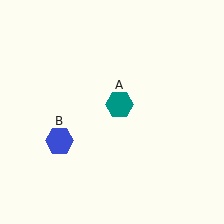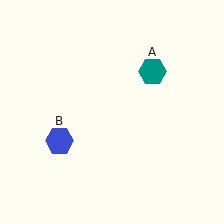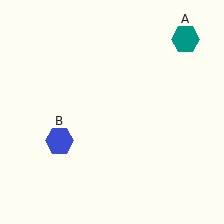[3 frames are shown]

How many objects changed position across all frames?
1 object changed position: teal hexagon (object A).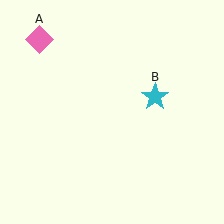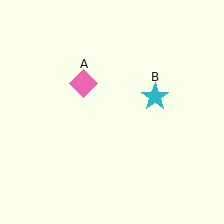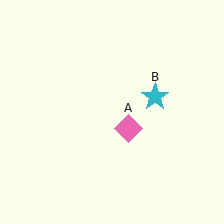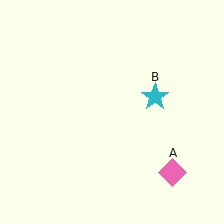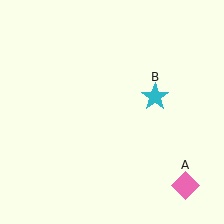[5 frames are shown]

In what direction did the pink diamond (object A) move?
The pink diamond (object A) moved down and to the right.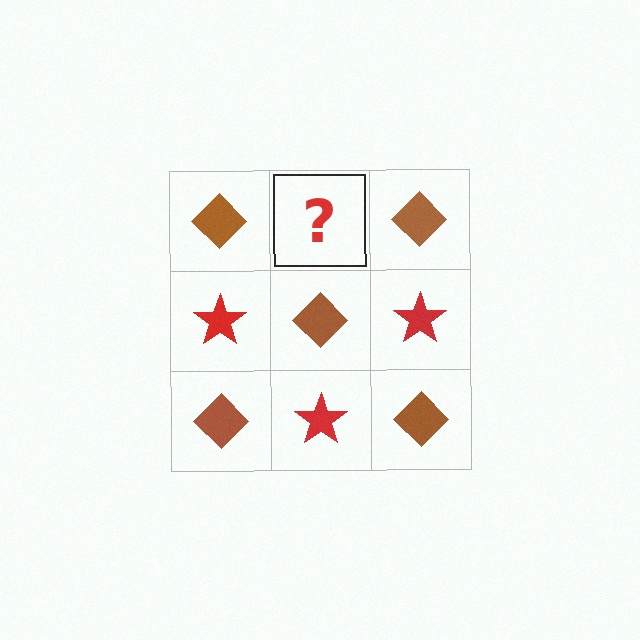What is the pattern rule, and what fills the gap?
The rule is that it alternates brown diamond and red star in a checkerboard pattern. The gap should be filled with a red star.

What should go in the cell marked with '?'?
The missing cell should contain a red star.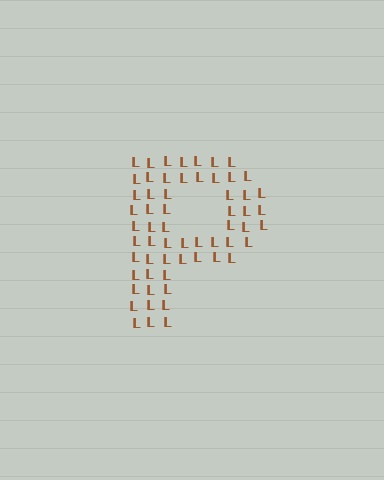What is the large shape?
The large shape is the letter P.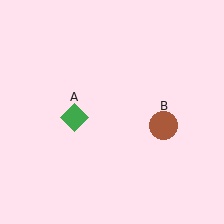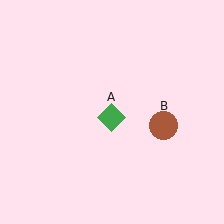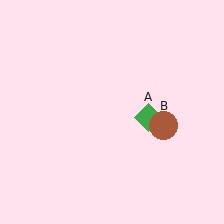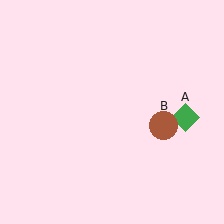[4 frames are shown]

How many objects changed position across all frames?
1 object changed position: green diamond (object A).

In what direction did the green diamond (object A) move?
The green diamond (object A) moved right.